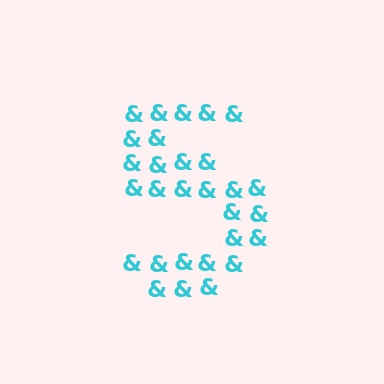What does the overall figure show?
The overall figure shows the digit 5.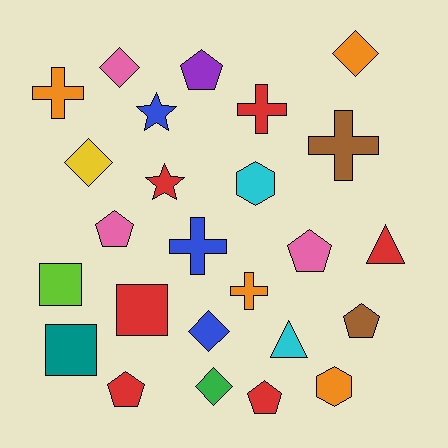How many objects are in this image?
There are 25 objects.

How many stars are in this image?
There are 2 stars.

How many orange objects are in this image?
There are 4 orange objects.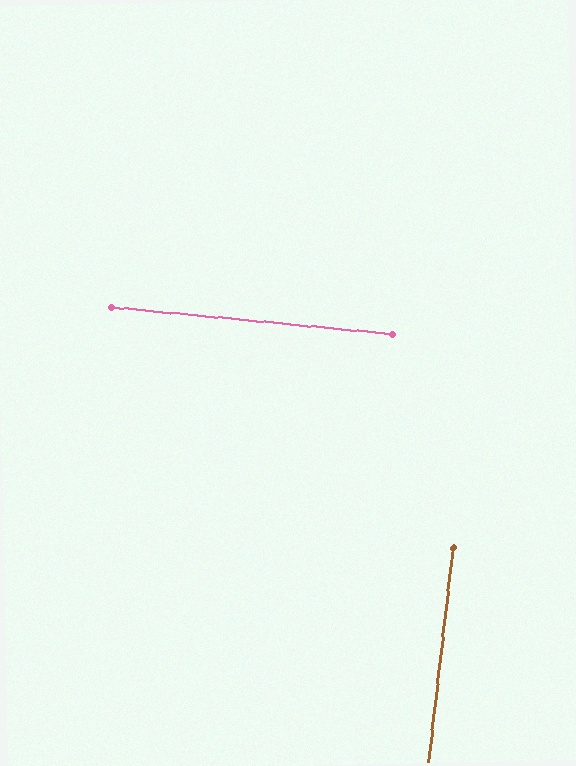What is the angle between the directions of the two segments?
Approximately 89 degrees.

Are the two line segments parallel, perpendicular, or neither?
Perpendicular — they meet at approximately 89°.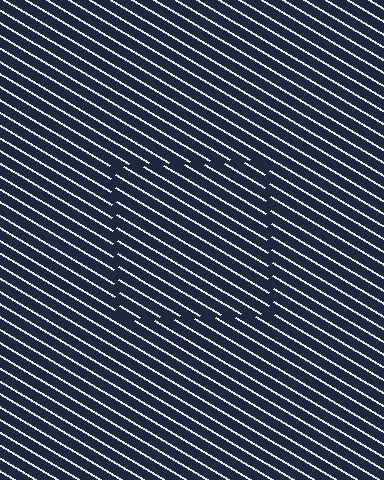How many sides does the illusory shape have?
4 sides — the line-ends trace a square.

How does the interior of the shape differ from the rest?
The interior of the shape contains the same grating, shifted by half a period — the contour is defined by the phase discontinuity where line-ends from the inner and outer gratings abut.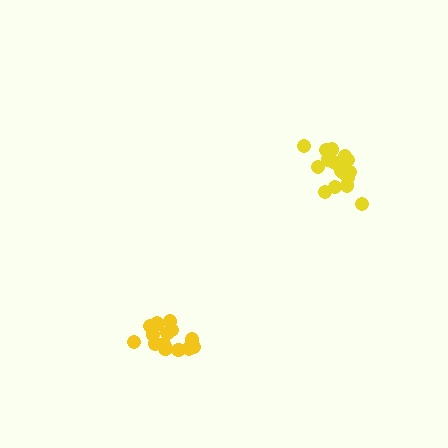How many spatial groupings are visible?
There are 2 spatial groupings.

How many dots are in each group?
Group 1: 18 dots, Group 2: 15 dots (33 total).